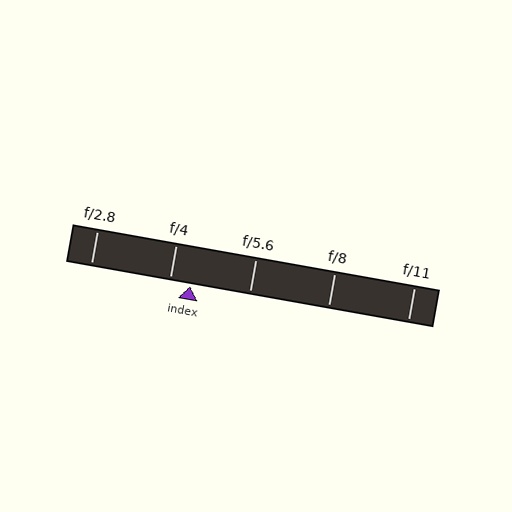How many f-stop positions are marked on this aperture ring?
There are 5 f-stop positions marked.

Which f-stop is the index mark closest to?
The index mark is closest to f/4.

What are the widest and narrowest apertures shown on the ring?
The widest aperture shown is f/2.8 and the narrowest is f/11.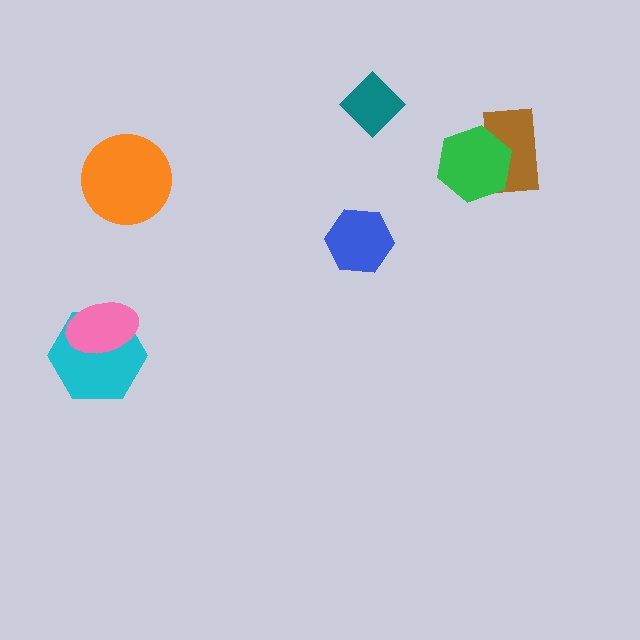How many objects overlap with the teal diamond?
0 objects overlap with the teal diamond.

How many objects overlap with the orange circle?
0 objects overlap with the orange circle.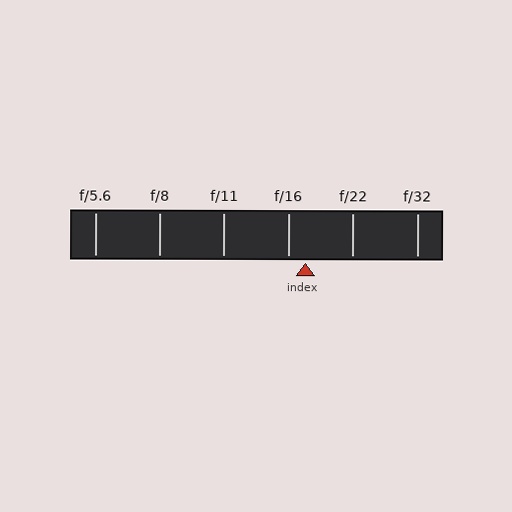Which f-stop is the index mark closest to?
The index mark is closest to f/16.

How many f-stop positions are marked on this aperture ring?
There are 6 f-stop positions marked.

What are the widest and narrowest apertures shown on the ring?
The widest aperture shown is f/5.6 and the narrowest is f/32.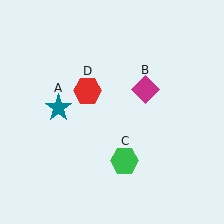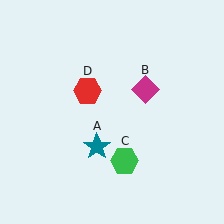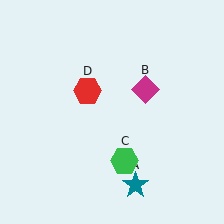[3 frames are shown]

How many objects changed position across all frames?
1 object changed position: teal star (object A).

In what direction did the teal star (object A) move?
The teal star (object A) moved down and to the right.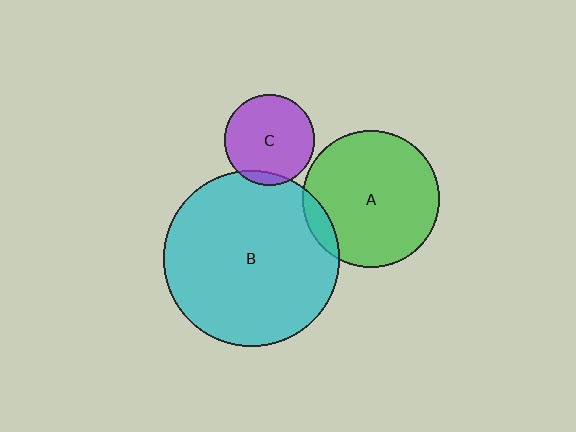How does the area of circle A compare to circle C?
Approximately 2.3 times.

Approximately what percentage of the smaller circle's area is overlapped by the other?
Approximately 10%.